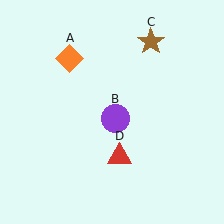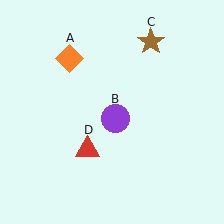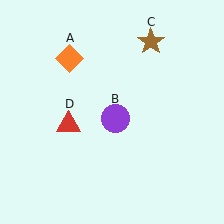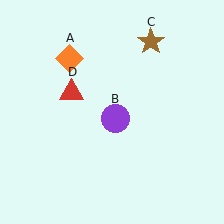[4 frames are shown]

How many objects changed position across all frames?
1 object changed position: red triangle (object D).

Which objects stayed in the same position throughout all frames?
Orange diamond (object A) and purple circle (object B) and brown star (object C) remained stationary.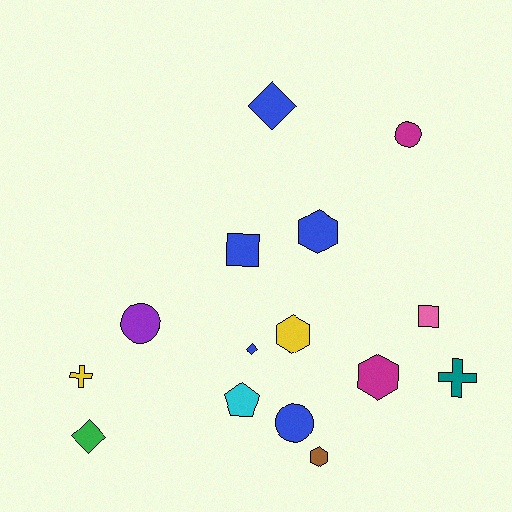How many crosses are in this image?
There are 2 crosses.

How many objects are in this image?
There are 15 objects.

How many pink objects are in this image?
There is 1 pink object.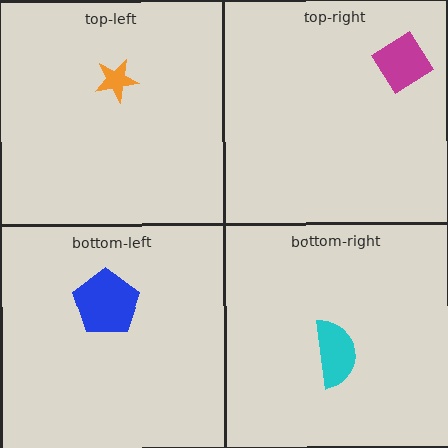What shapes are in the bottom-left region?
The blue pentagon.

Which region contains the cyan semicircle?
The bottom-right region.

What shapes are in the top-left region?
The orange star.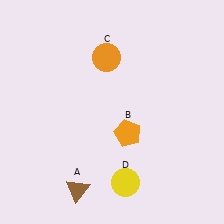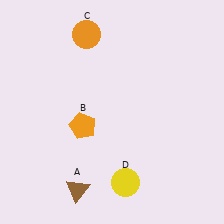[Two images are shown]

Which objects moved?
The objects that moved are: the orange pentagon (B), the orange circle (C).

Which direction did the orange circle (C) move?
The orange circle (C) moved up.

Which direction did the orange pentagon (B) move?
The orange pentagon (B) moved left.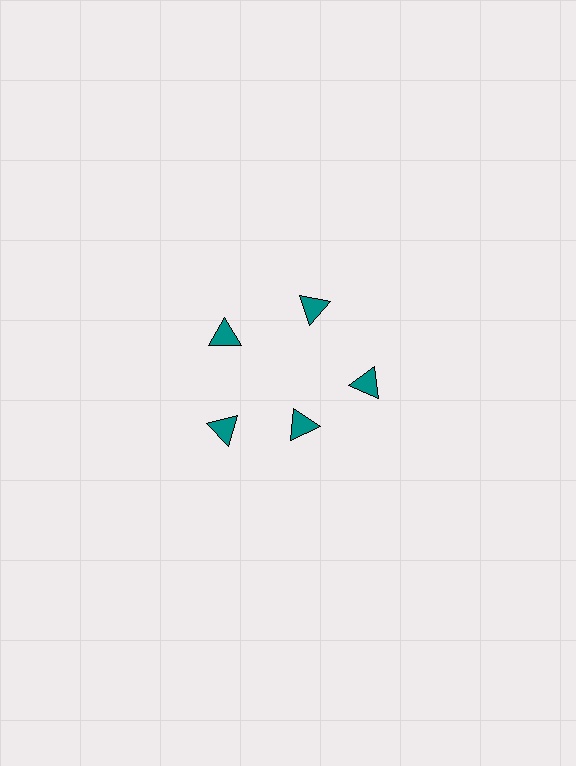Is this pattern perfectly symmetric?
No. The 5 teal triangles are arranged in a ring, but one element near the 5 o'clock position is pulled inward toward the center, breaking the 5-fold rotational symmetry.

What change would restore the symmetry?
The symmetry would be restored by moving it outward, back onto the ring so that all 5 triangles sit at equal angles and equal distance from the center.